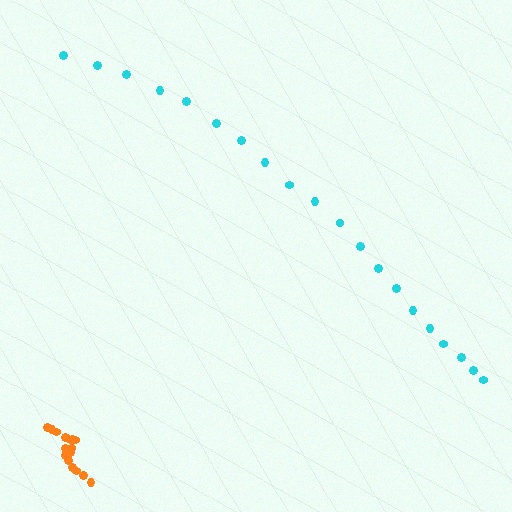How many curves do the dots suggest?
There are 2 distinct paths.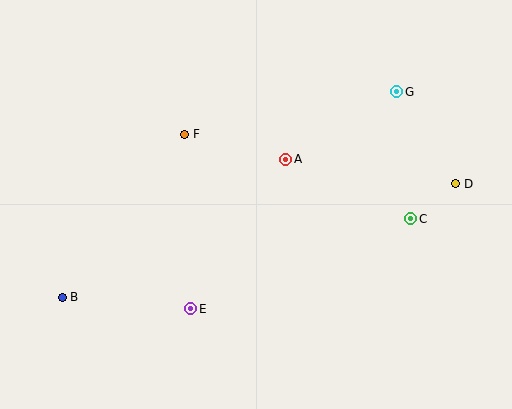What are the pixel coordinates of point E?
Point E is at (191, 309).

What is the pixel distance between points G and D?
The distance between G and D is 109 pixels.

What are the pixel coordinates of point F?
Point F is at (185, 134).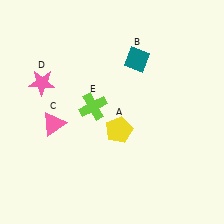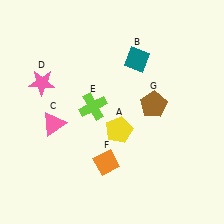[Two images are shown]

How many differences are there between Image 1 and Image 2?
There are 2 differences between the two images.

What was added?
An orange diamond (F), a brown pentagon (G) were added in Image 2.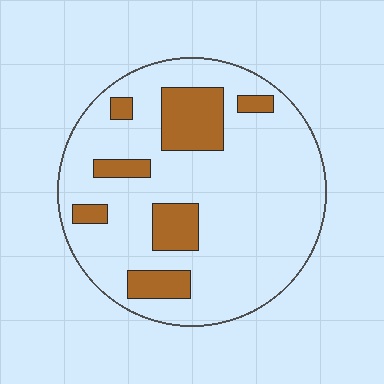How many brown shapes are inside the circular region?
7.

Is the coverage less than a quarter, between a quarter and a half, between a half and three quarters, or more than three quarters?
Less than a quarter.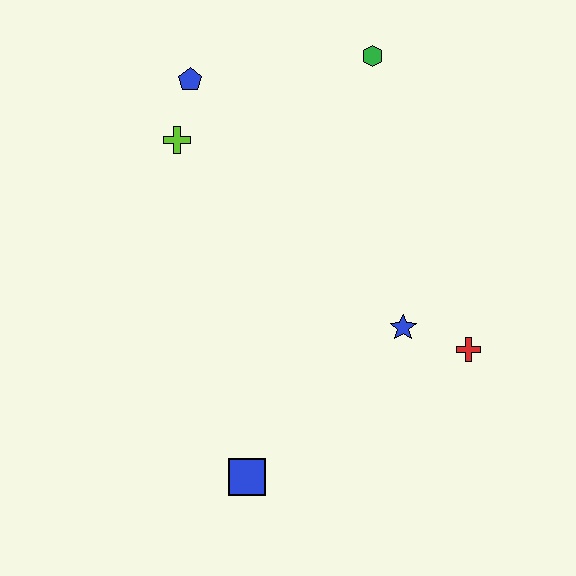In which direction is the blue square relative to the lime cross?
The blue square is below the lime cross.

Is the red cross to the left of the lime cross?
No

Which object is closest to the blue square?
The blue star is closest to the blue square.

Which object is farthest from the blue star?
The blue pentagon is farthest from the blue star.